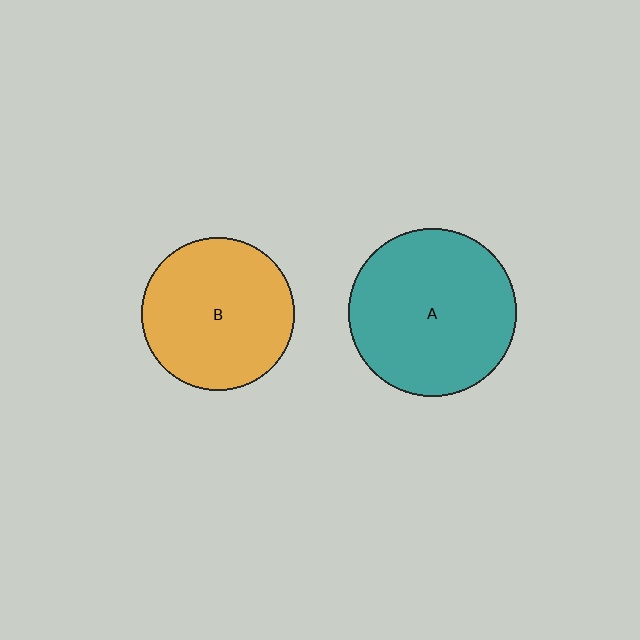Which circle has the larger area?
Circle A (teal).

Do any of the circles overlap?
No, none of the circles overlap.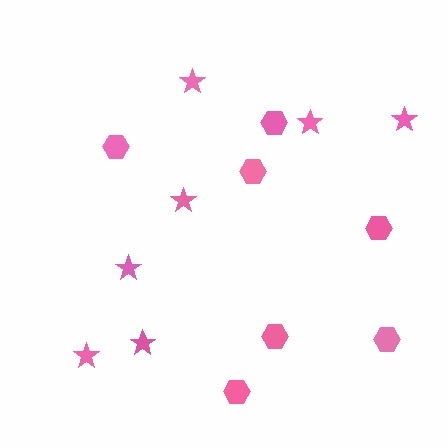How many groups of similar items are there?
There are 2 groups: one group of hexagons (7) and one group of stars (7).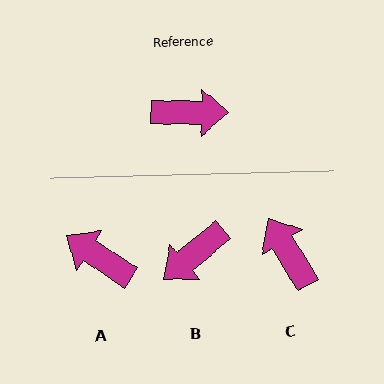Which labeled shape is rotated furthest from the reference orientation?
A, about 148 degrees away.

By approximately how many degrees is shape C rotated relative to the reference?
Approximately 122 degrees counter-clockwise.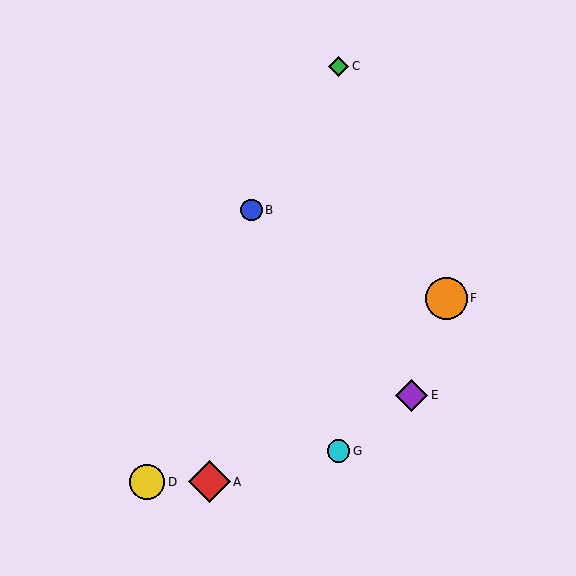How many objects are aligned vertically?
2 objects (C, G) are aligned vertically.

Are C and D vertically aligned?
No, C is at x≈339 and D is at x≈147.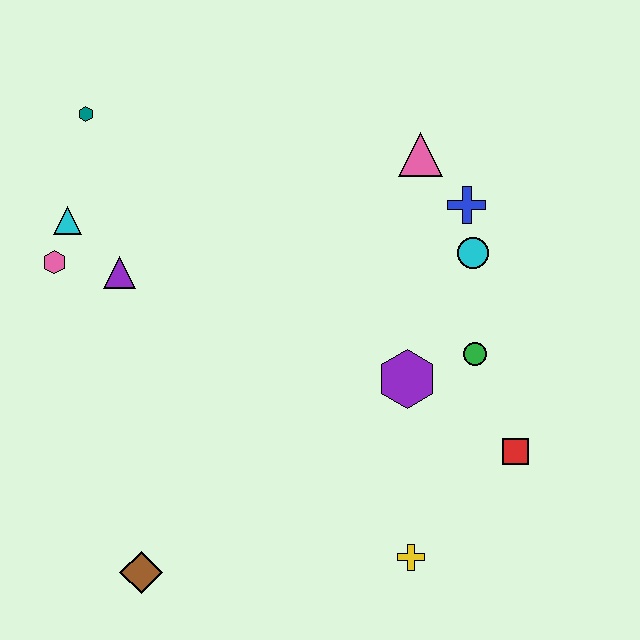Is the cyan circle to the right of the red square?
No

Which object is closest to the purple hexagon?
The green circle is closest to the purple hexagon.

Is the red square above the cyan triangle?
No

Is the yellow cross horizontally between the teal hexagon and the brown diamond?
No